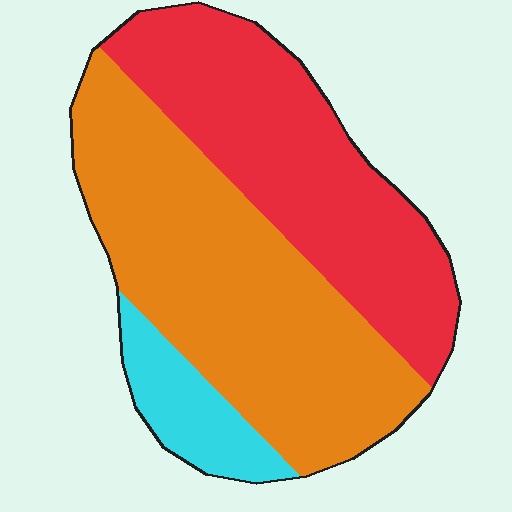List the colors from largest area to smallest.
From largest to smallest: orange, red, cyan.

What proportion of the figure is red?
Red covers 40% of the figure.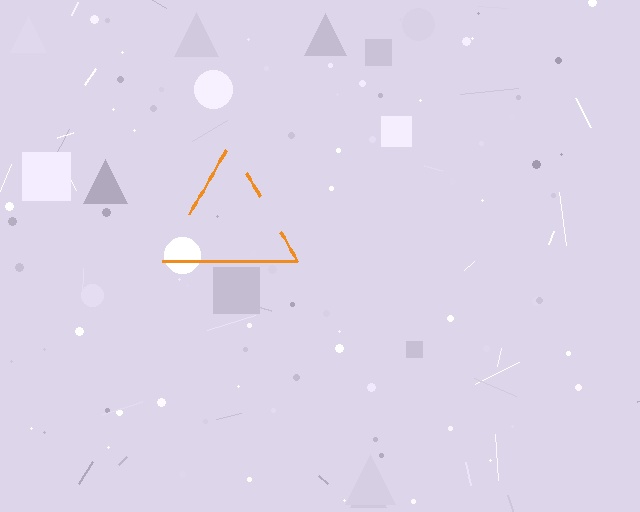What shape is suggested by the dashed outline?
The dashed outline suggests a triangle.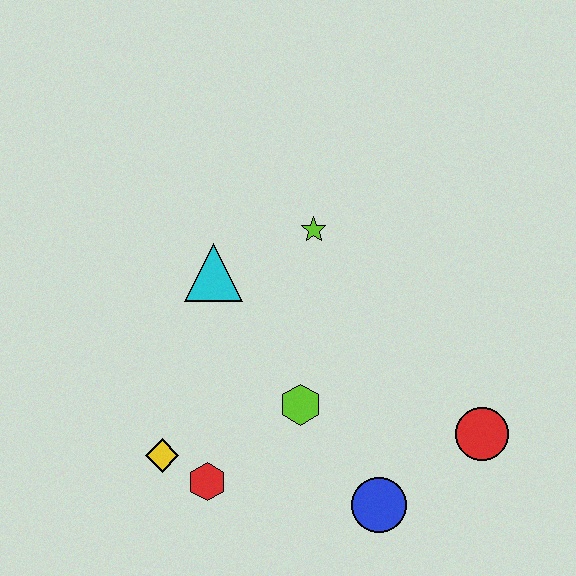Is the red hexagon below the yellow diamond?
Yes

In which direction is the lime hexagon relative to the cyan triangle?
The lime hexagon is below the cyan triangle.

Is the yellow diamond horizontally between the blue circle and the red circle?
No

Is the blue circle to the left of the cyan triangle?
No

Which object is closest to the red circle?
The blue circle is closest to the red circle.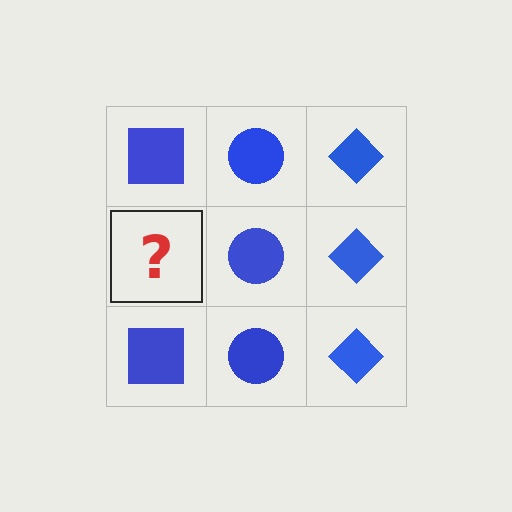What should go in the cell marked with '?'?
The missing cell should contain a blue square.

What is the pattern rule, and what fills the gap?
The rule is that each column has a consistent shape. The gap should be filled with a blue square.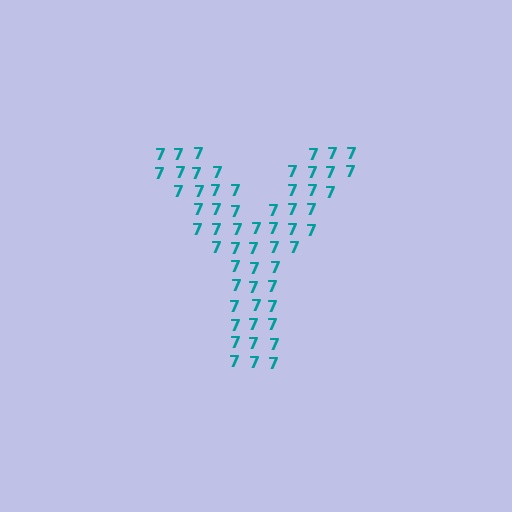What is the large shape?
The large shape is the letter Y.